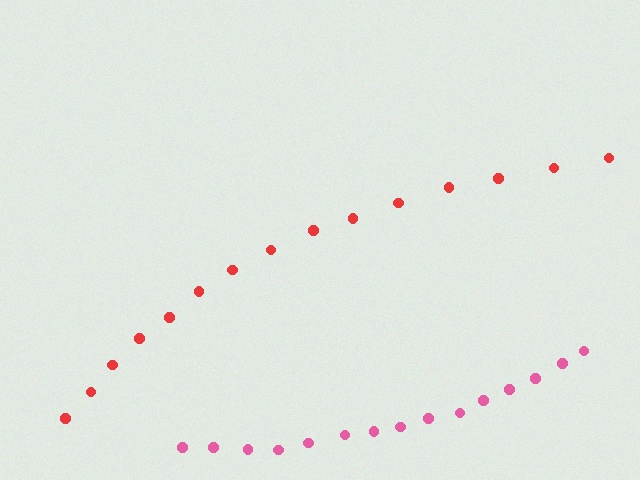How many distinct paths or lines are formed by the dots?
There are 2 distinct paths.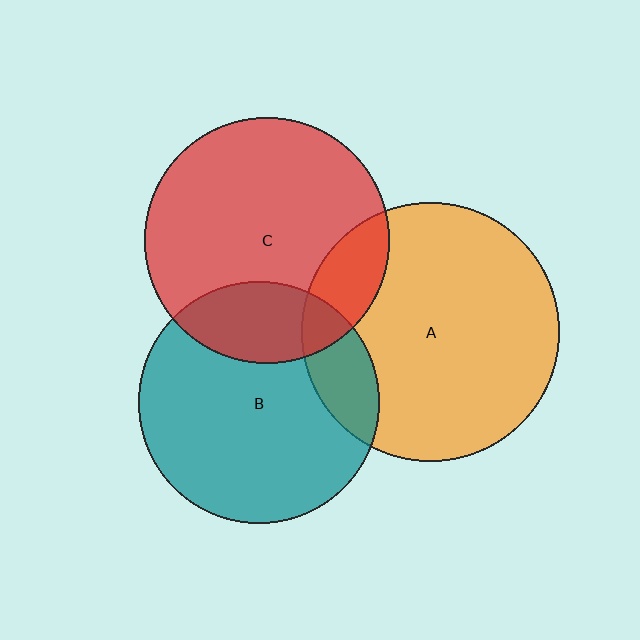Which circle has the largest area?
Circle A (orange).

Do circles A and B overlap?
Yes.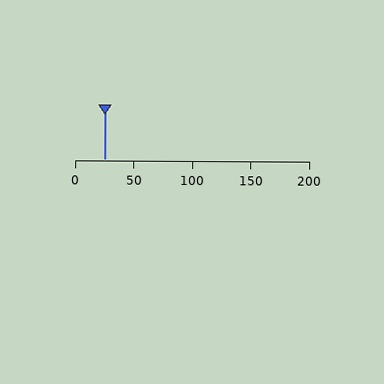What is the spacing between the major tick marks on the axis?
The major ticks are spaced 50 apart.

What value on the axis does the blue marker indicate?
The marker indicates approximately 25.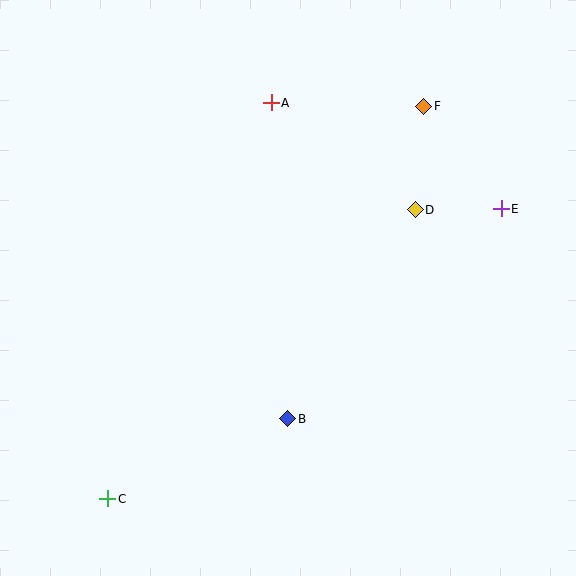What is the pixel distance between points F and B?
The distance between F and B is 341 pixels.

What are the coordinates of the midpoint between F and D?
The midpoint between F and D is at (419, 158).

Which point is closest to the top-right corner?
Point F is closest to the top-right corner.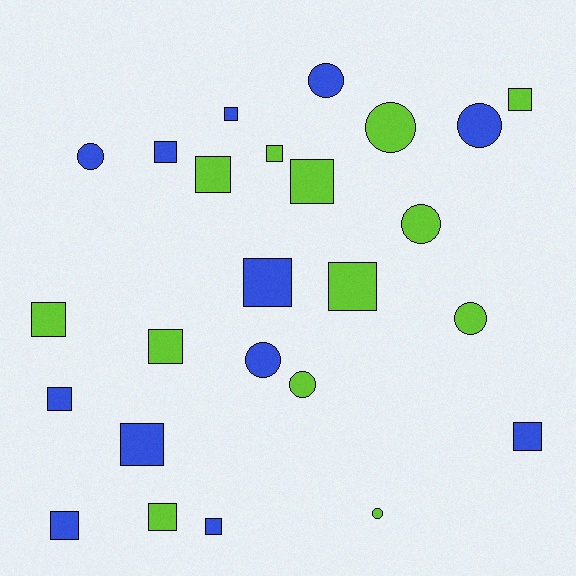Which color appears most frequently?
Lime, with 13 objects.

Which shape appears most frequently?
Square, with 16 objects.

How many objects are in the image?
There are 25 objects.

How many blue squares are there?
There are 8 blue squares.